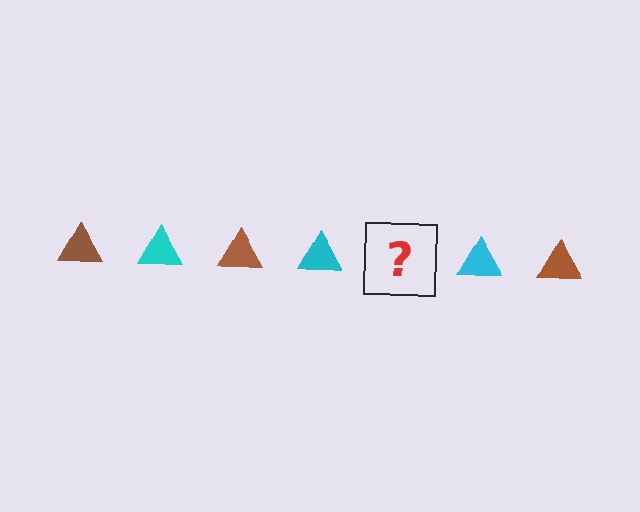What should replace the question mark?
The question mark should be replaced with a brown triangle.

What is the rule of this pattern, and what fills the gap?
The rule is that the pattern cycles through brown, cyan triangles. The gap should be filled with a brown triangle.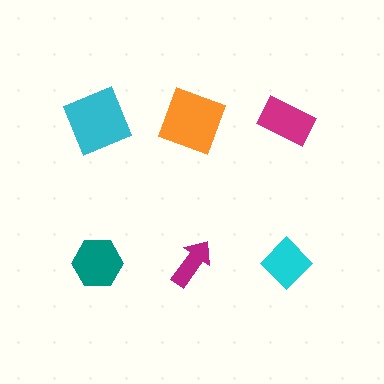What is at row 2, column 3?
A cyan diamond.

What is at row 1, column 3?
A magenta rectangle.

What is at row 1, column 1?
A cyan square.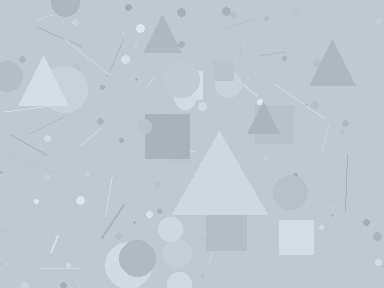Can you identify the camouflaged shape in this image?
The camouflaged shape is a triangle.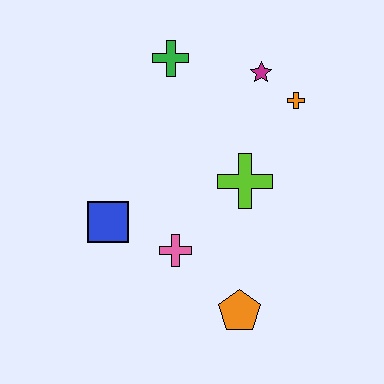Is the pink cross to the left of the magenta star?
Yes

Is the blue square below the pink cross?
No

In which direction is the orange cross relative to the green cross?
The orange cross is to the right of the green cross.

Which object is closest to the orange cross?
The magenta star is closest to the orange cross.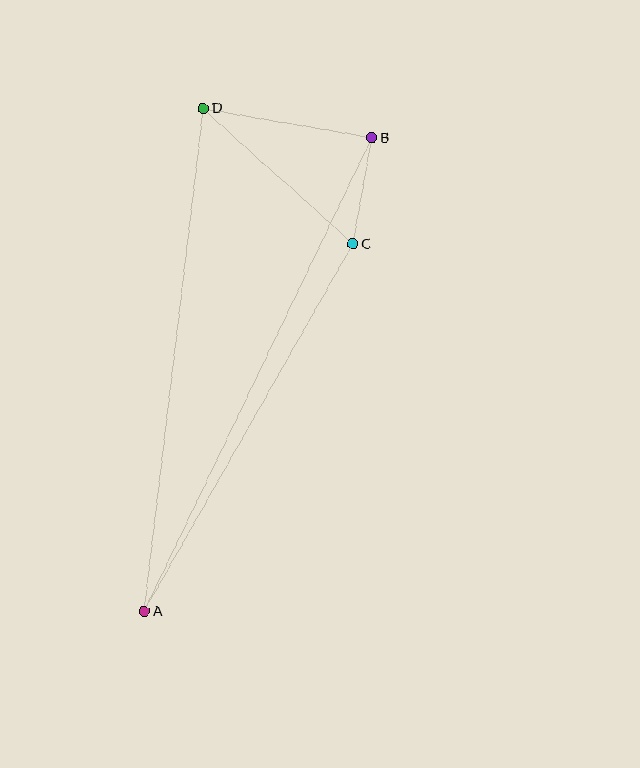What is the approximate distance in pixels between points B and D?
The distance between B and D is approximately 171 pixels.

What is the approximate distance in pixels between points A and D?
The distance between A and D is approximately 506 pixels.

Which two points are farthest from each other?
Points A and B are farthest from each other.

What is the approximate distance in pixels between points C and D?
The distance between C and D is approximately 202 pixels.